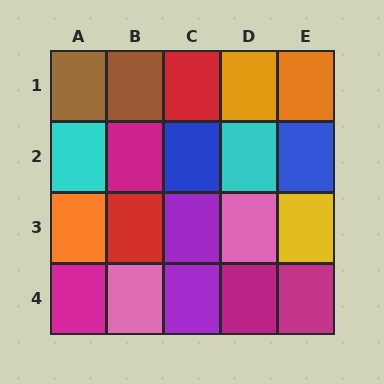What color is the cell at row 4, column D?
Magenta.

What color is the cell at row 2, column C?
Blue.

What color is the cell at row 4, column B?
Pink.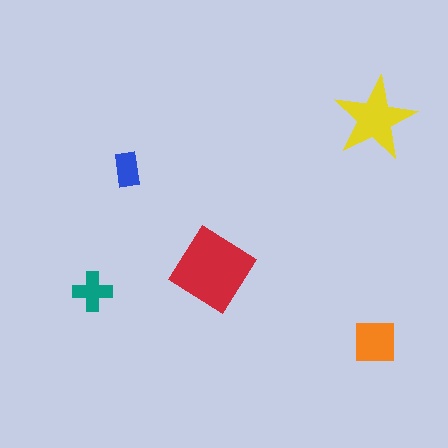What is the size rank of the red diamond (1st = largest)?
1st.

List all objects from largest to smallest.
The red diamond, the yellow star, the orange square, the teal cross, the blue rectangle.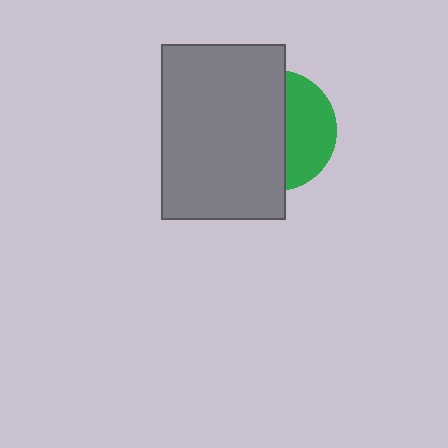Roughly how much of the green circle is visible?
A small part of it is visible (roughly 41%).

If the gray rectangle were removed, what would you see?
You would see the complete green circle.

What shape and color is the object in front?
The object in front is a gray rectangle.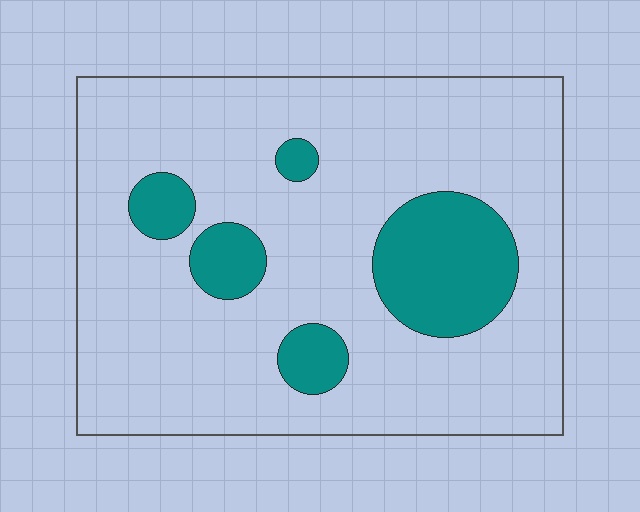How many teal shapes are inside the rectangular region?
5.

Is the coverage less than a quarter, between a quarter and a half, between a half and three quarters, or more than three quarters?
Less than a quarter.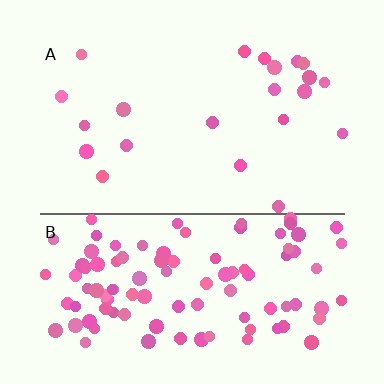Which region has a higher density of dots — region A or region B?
B (the bottom).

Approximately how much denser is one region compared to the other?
Approximately 4.8× — region B over region A.